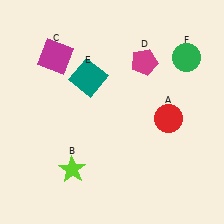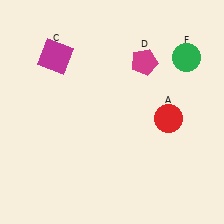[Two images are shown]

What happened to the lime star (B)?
The lime star (B) was removed in Image 2. It was in the bottom-left area of Image 1.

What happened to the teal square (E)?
The teal square (E) was removed in Image 2. It was in the top-left area of Image 1.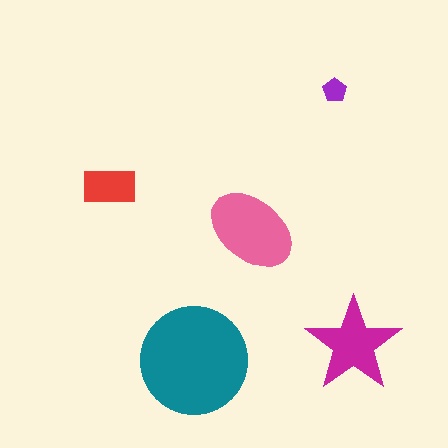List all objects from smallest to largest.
The purple pentagon, the red rectangle, the magenta star, the pink ellipse, the teal circle.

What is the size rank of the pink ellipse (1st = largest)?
2nd.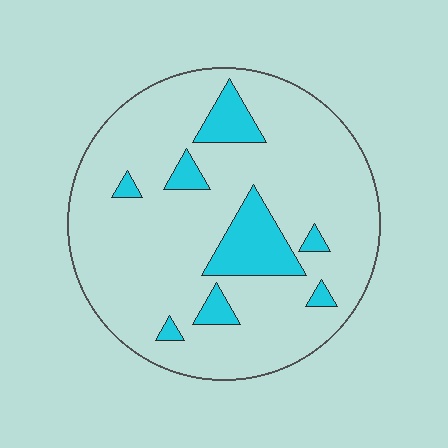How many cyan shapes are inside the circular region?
8.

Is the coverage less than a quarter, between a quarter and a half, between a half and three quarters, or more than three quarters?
Less than a quarter.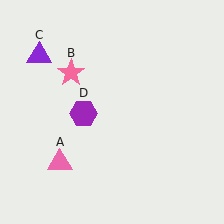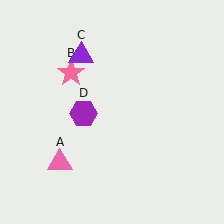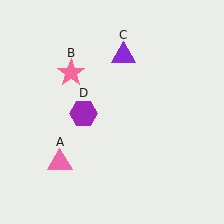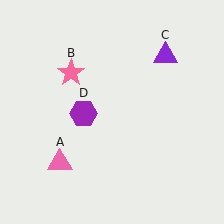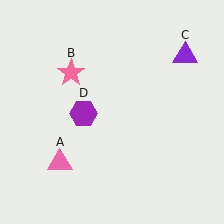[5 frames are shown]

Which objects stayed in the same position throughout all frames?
Pink triangle (object A) and pink star (object B) and purple hexagon (object D) remained stationary.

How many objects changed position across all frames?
1 object changed position: purple triangle (object C).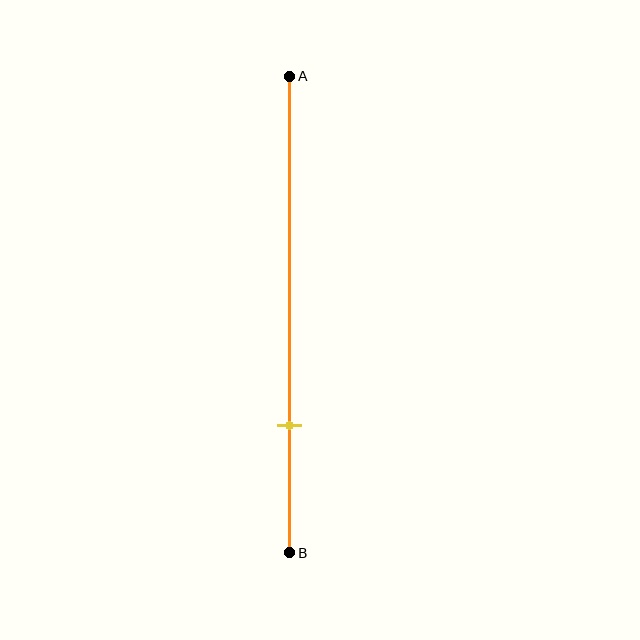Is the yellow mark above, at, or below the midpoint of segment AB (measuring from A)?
The yellow mark is below the midpoint of segment AB.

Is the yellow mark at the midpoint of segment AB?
No, the mark is at about 75% from A, not at the 50% midpoint.